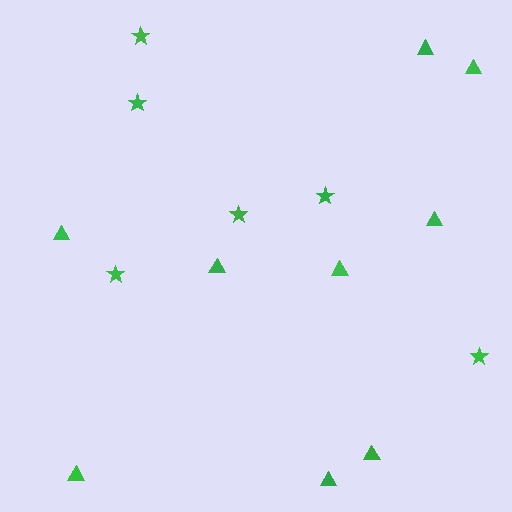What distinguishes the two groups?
There are 2 groups: one group of triangles (9) and one group of stars (6).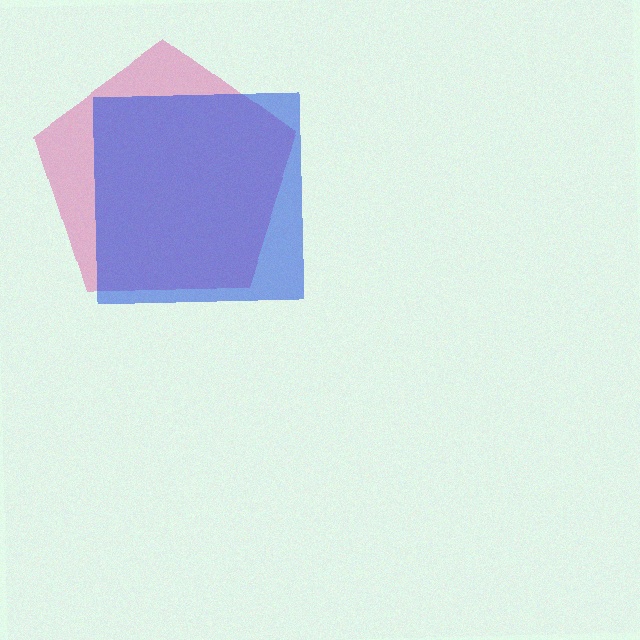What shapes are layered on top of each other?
The layered shapes are: a pink pentagon, a blue square.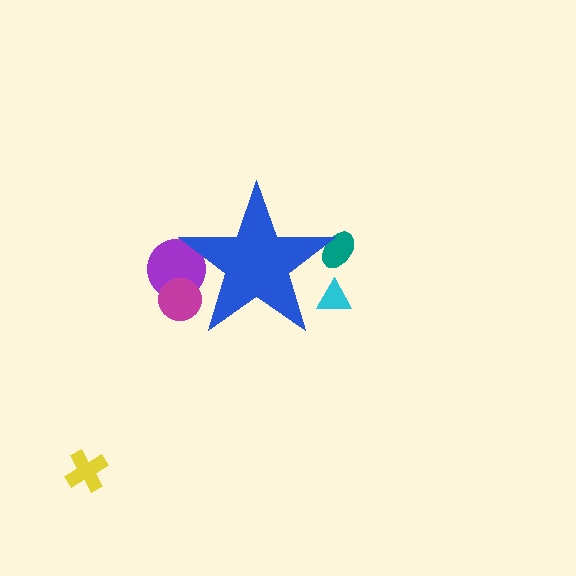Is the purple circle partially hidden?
Yes, the purple circle is partially hidden behind the blue star.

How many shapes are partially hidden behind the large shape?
4 shapes are partially hidden.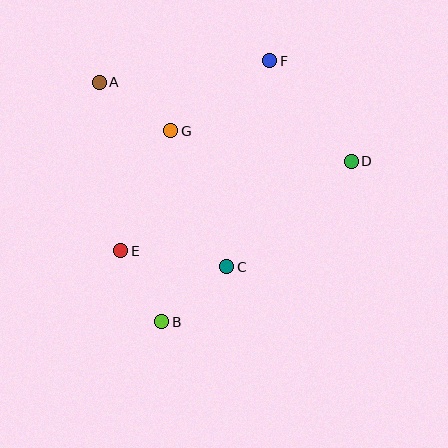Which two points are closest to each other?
Points B and E are closest to each other.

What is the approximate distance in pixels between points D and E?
The distance between D and E is approximately 248 pixels.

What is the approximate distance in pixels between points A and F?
The distance between A and F is approximately 172 pixels.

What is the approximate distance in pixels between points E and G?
The distance between E and G is approximately 130 pixels.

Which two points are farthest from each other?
Points B and F are farthest from each other.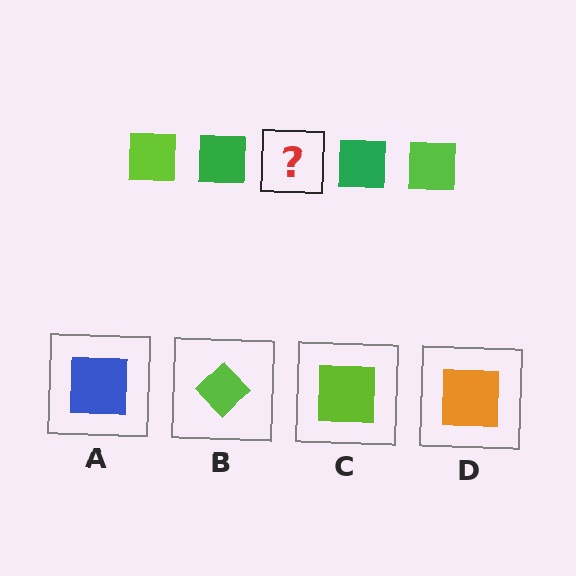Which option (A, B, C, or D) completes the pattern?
C.